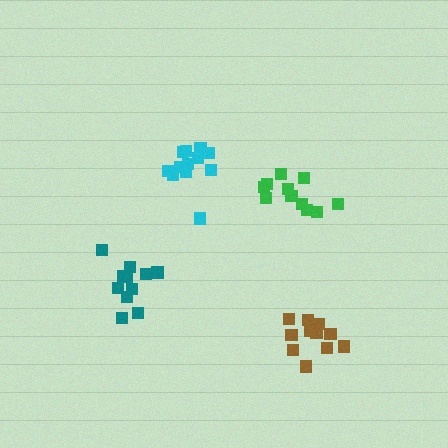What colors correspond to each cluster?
The clusters are colored: teal, brown, cyan, green.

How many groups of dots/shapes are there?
There are 4 groups.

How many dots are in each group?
Group 1: 11 dots, Group 2: 13 dots, Group 3: 13 dots, Group 4: 11 dots (48 total).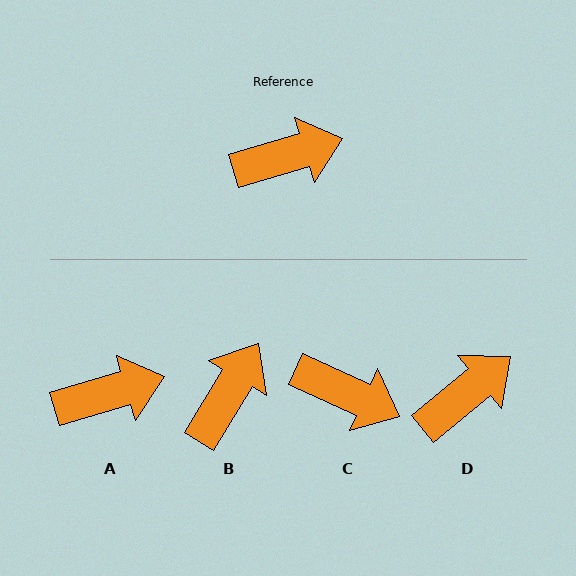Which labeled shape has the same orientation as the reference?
A.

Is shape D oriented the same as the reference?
No, it is off by about 23 degrees.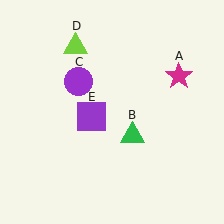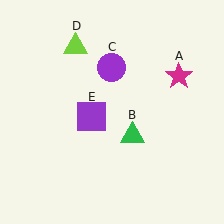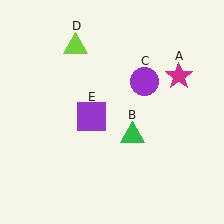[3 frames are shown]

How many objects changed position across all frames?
1 object changed position: purple circle (object C).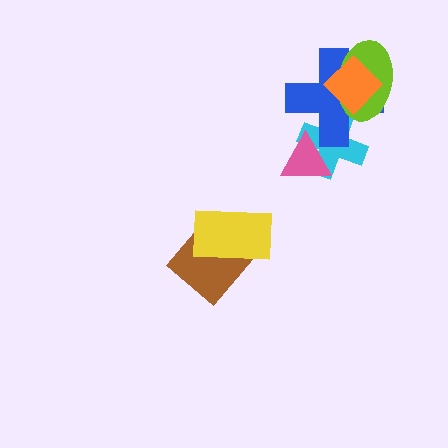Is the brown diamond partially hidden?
Yes, it is partially covered by another shape.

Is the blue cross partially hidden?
Yes, it is partially covered by another shape.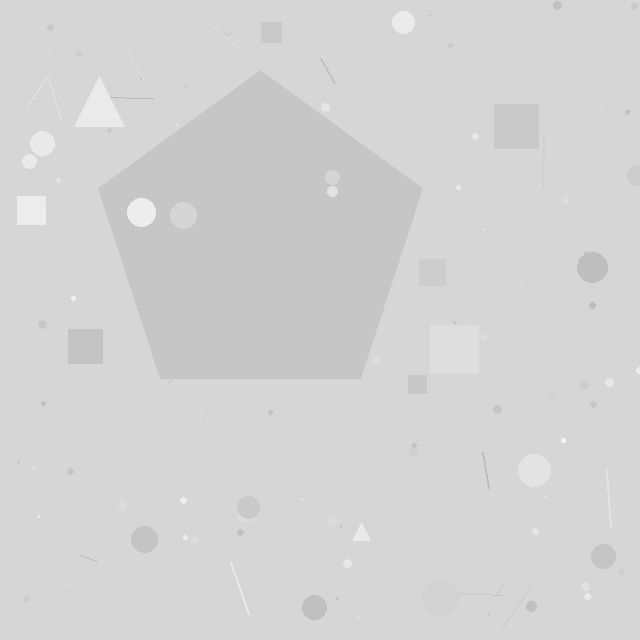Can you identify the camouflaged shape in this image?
The camouflaged shape is a pentagon.